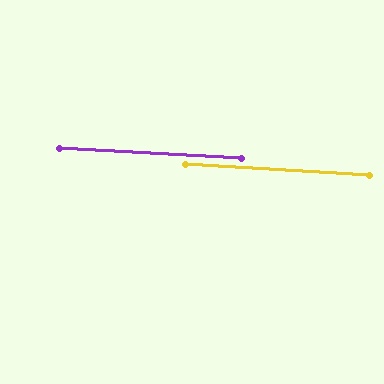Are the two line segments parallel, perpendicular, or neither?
Parallel — their directions differ by only 0.4°.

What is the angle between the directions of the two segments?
Approximately 0 degrees.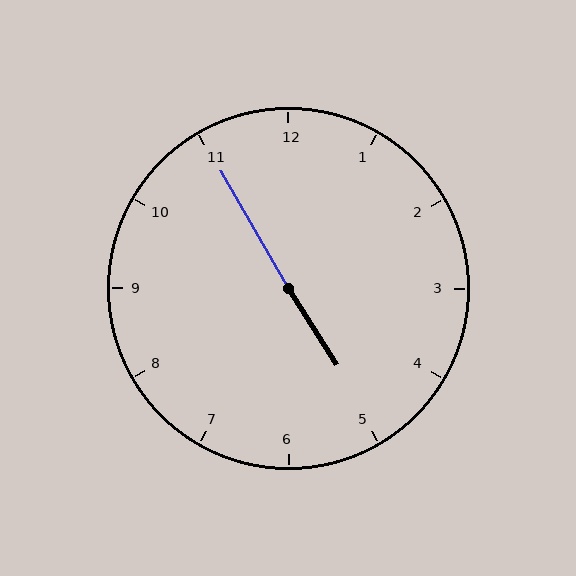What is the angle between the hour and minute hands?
Approximately 178 degrees.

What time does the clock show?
4:55.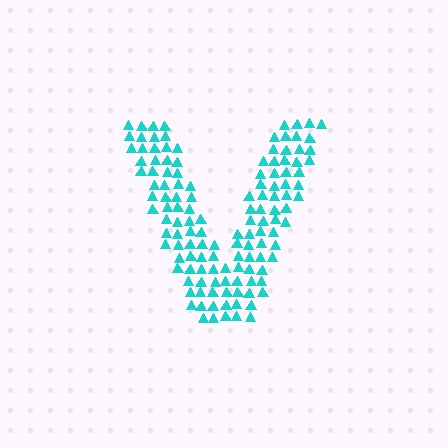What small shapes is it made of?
It is made of small triangles.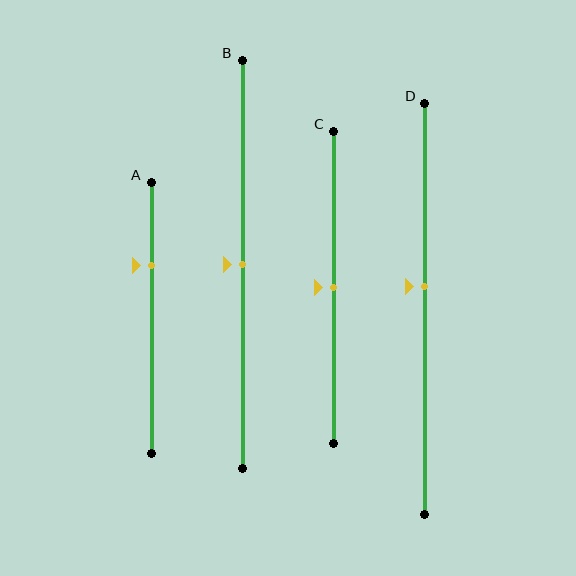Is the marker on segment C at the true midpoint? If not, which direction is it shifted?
Yes, the marker on segment C is at the true midpoint.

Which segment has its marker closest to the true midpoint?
Segment B has its marker closest to the true midpoint.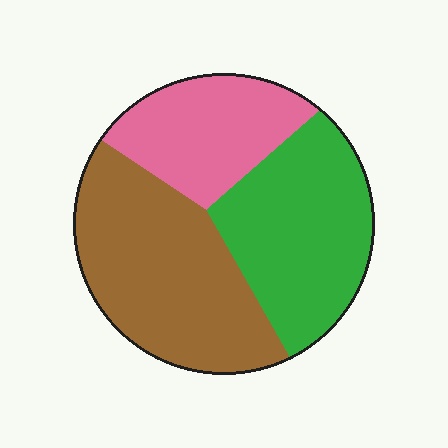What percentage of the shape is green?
Green covers roughly 35% of the shape.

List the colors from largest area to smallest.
From largest to smallest: brown, green, pink.